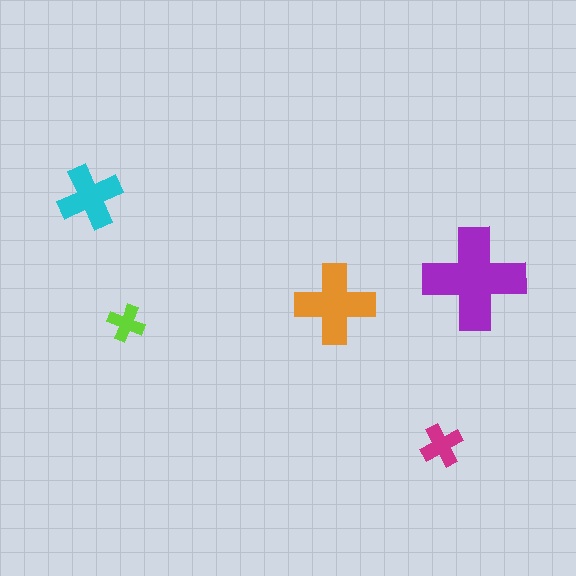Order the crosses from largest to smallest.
the purple one, the orange one, the cyan one, the magenta one, the lime one.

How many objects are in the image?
There are 5 objects in the image.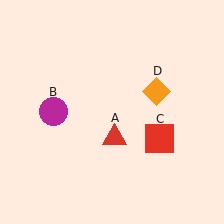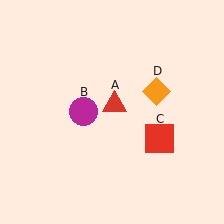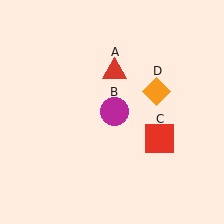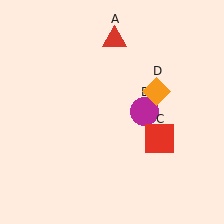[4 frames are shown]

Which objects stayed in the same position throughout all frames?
Red square (object C) and orange diamond (object D) remained stationary.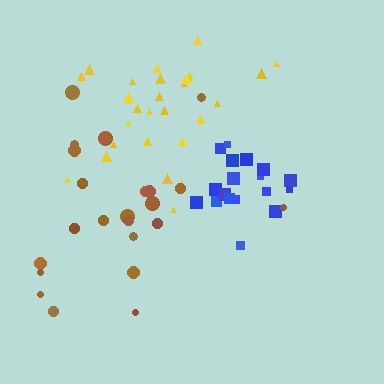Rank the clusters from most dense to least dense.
blue, yellow, brown.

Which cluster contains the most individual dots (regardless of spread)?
Yellow (27).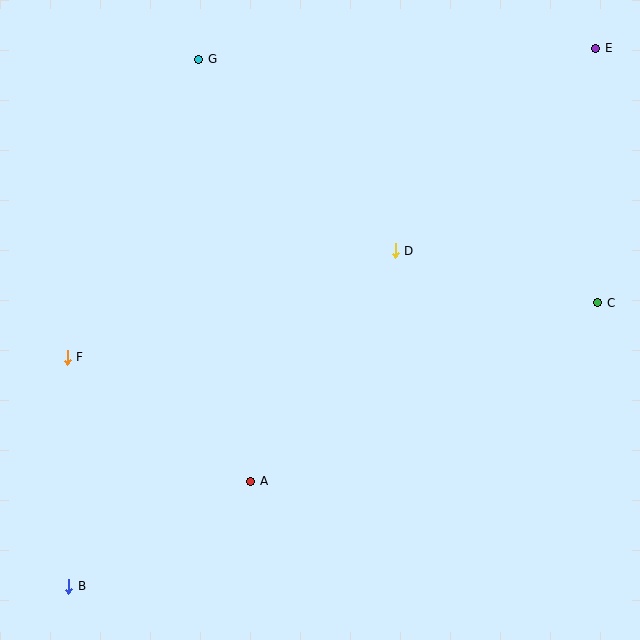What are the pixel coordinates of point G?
Point G is at (199, 59).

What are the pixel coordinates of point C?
Point C is at (598, 303).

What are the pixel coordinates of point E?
Point E is at (596, 48).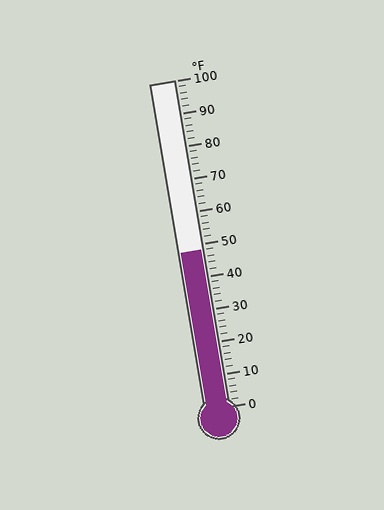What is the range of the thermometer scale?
The thermometer scale ranges from 0°F to 100°F.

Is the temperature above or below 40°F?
The temperature is above 40°F.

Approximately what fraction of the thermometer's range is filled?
The thermometer is filled to approximately 50% of its range.